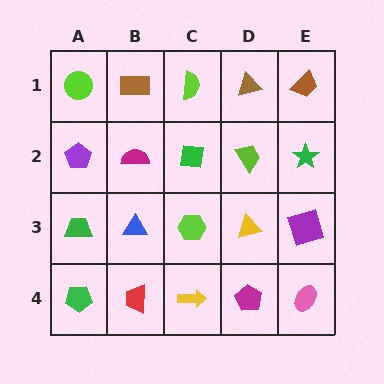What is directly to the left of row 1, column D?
A lime semicircle.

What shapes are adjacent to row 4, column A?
A green trapezoid (row 3, column A), a red trapezoid (row 4, column B).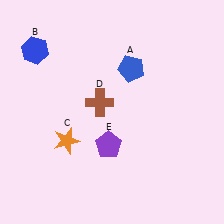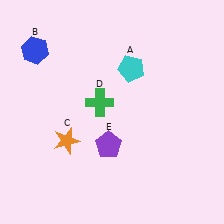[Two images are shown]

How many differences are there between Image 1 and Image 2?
There are 2 differences between the two images.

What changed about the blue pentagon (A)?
In Image 1, A is blue. In Image 2, it changed to cyan.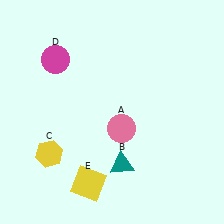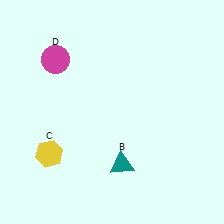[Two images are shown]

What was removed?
The yellow square (E), the pink circle (A) were removed in Image 2.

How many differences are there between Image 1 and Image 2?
There are 2 differences between the two images.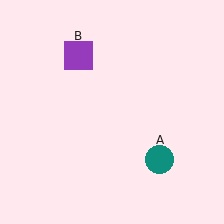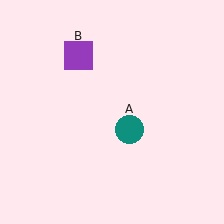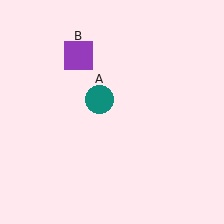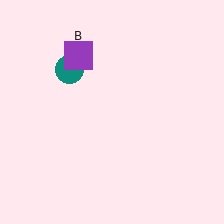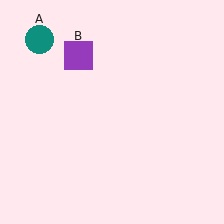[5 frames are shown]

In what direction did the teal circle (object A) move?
The teal circle (object A) moved up and to the left.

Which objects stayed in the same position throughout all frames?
Purple square (object B) remained stationary.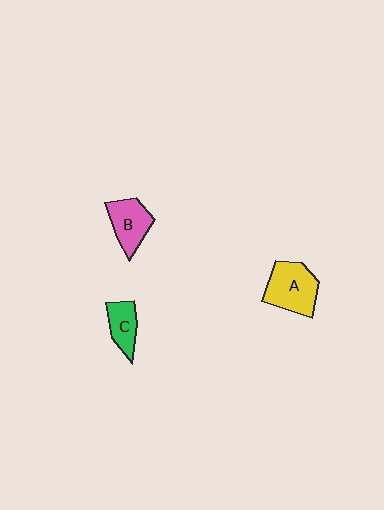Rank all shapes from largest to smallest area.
From largest to smallest: A (yellow), B (pink), C (green).